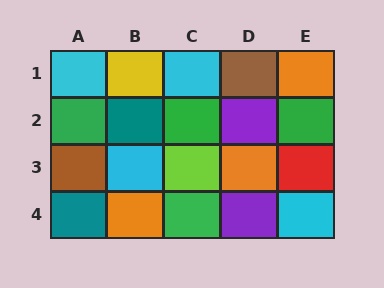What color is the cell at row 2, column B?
Teal.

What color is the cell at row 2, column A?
Green.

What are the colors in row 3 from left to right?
Brown, cyan, lime, orange, red.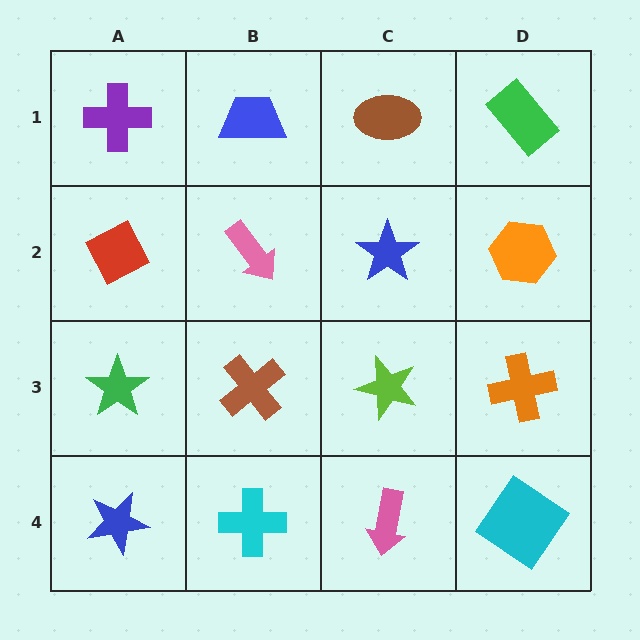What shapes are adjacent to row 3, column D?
An orange hexagon (row 2, column D), a cyan diamond (row 4, column D), a lime star (row 3, column C).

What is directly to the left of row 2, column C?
A pink arrow.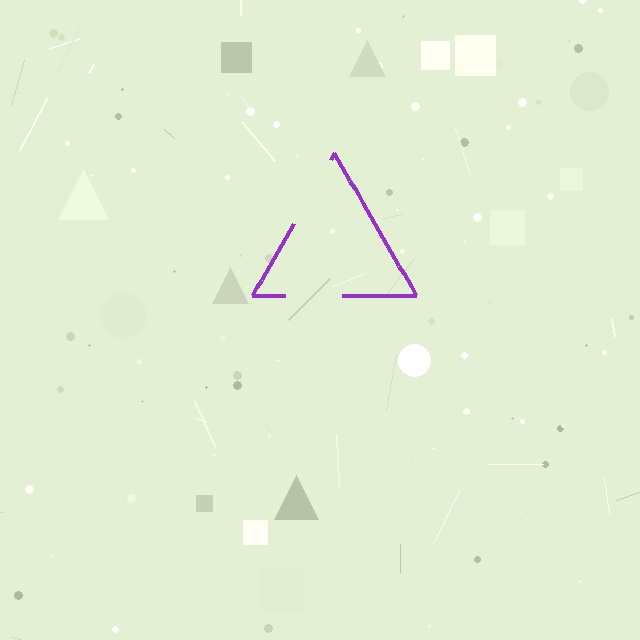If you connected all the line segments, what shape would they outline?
They would outline a triangle.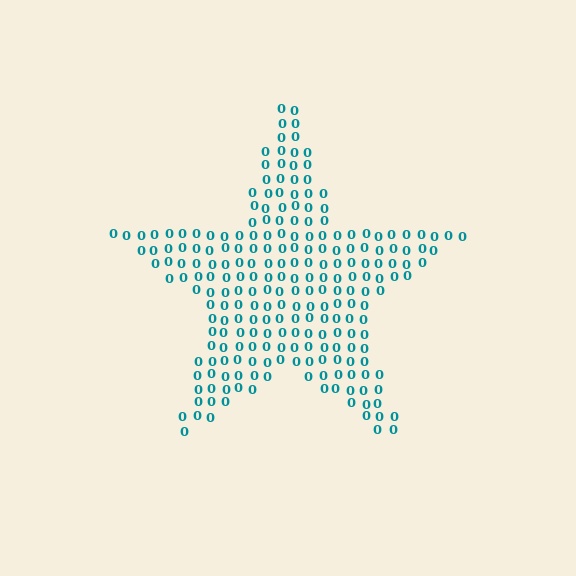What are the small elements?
The small elements are digit 0's.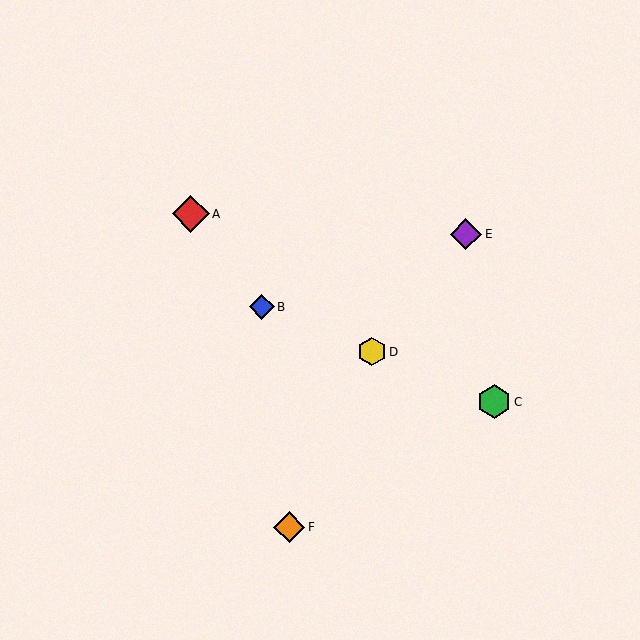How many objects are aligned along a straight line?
3 objects (B, C, D) are aligned along a straight line.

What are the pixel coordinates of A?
Object A is at (191, 214).